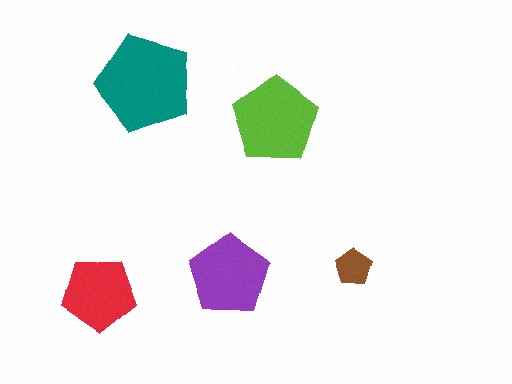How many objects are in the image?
There are 5 objects in the image.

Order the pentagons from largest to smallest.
the teal one, the lime one, the purple one, the red one, the brown one.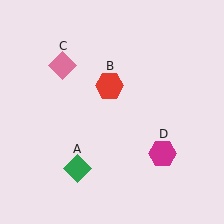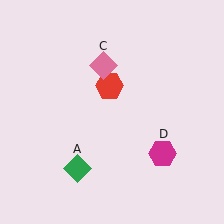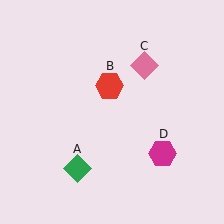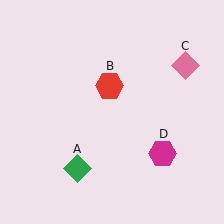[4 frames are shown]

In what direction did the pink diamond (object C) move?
The pink diamond (object C) moved right.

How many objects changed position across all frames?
1 object changed position: pink diamond (object C).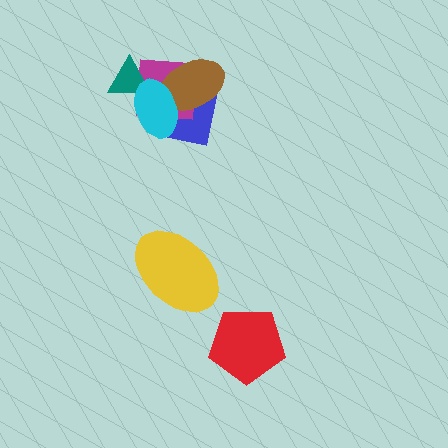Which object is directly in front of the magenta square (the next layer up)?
The brown ellipse is directly in front of the magenta square.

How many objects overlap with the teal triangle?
2 objects overlap with the teal triangle.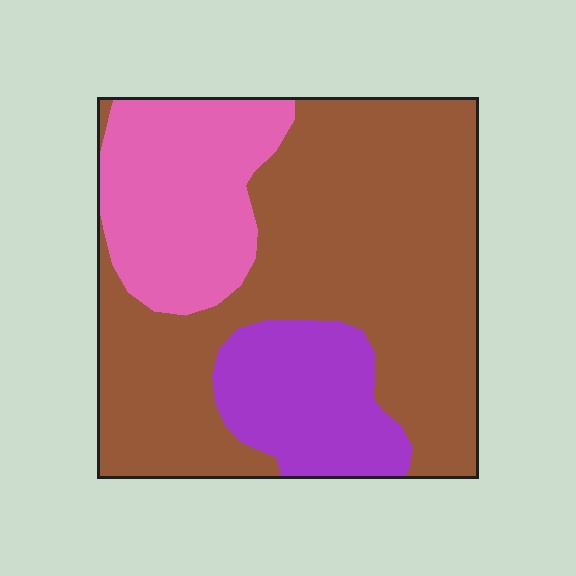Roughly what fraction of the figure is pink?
Pink covers about 20% of the figure.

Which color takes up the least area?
Purple, at roughly 15%.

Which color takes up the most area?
Brown, at roughly 60%.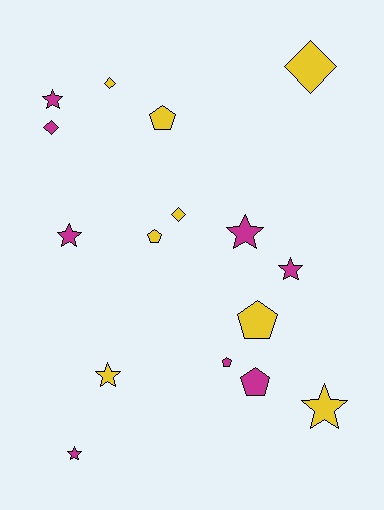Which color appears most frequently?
Magenta, with 8 objects.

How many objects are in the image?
There are 16 objects.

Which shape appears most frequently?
Star, with 7 objects.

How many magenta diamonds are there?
There is 1 magenta diamond.